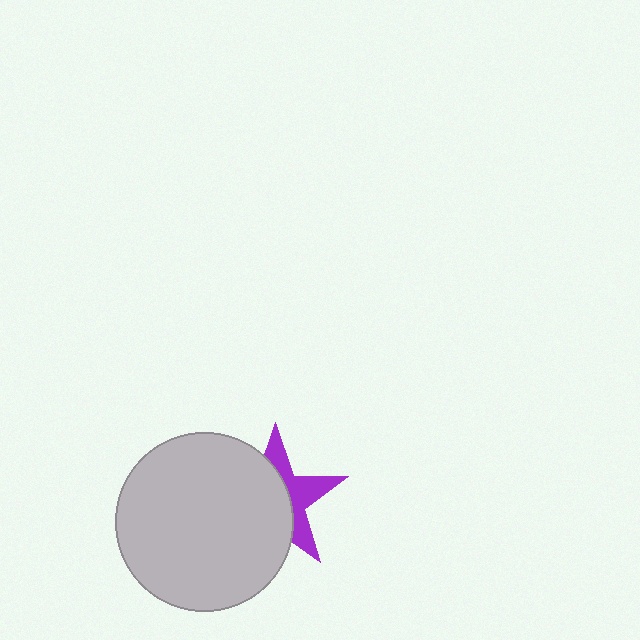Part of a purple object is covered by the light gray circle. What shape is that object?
It is a star.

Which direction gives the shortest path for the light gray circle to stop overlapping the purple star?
Moving left gives the shortest separation.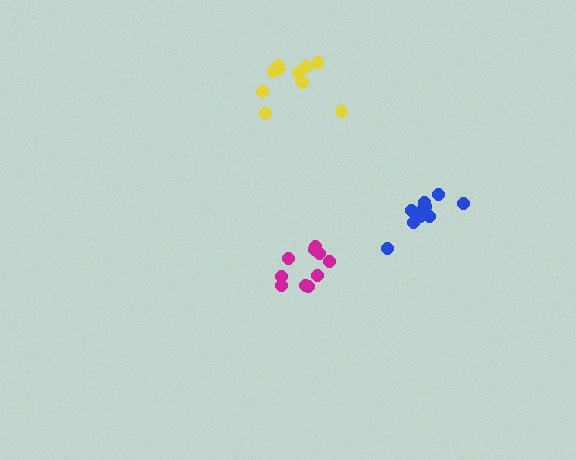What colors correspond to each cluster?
The clusters are colored: blue, yellow, magenta.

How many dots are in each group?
Group 1: 10 dots, Group 2: 11 dots, Group 3: 10 dots (31 total).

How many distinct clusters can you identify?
There are 3 distinct clusters.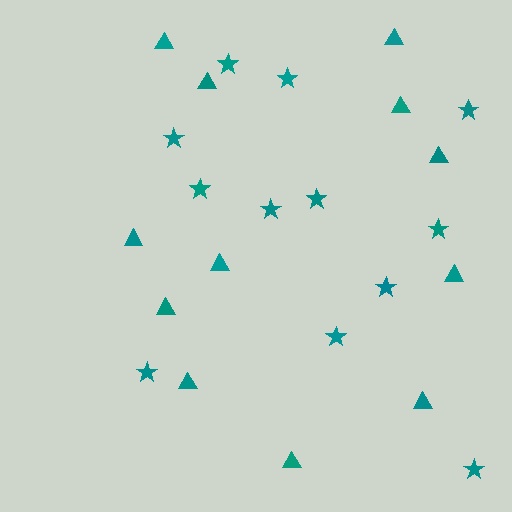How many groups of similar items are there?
There are 2 groups: one group of stars (12) and one group of triangles (12).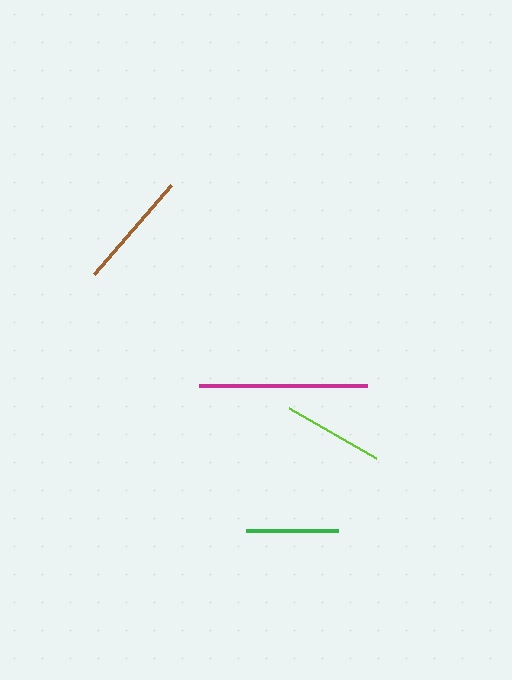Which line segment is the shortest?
The green line is the shortest at approximately 92 pixels.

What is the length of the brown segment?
The brown segment is approximately 118 pixels long.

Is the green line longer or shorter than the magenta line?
The magenta line is longer than the green line.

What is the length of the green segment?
The green segment is approximately 92 pixels long.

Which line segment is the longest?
The magenta line is the longest at approximately 168 pixels.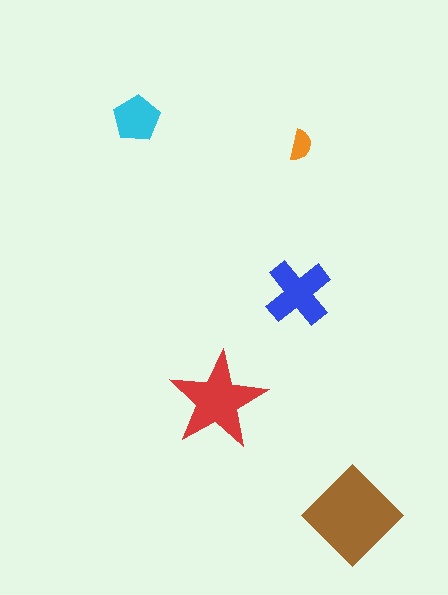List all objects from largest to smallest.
The brown diamond, the red star, the blue cross, the cyan pentagon, the orange semicircle.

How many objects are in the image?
There are 5 objects in the image.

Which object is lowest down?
The brown diamond is bottommost.